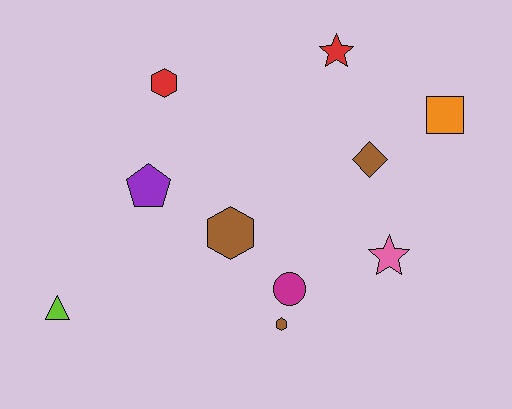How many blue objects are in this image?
There are no blue objects.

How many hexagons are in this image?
There are 3 hexagons.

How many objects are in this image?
There are 10 objects.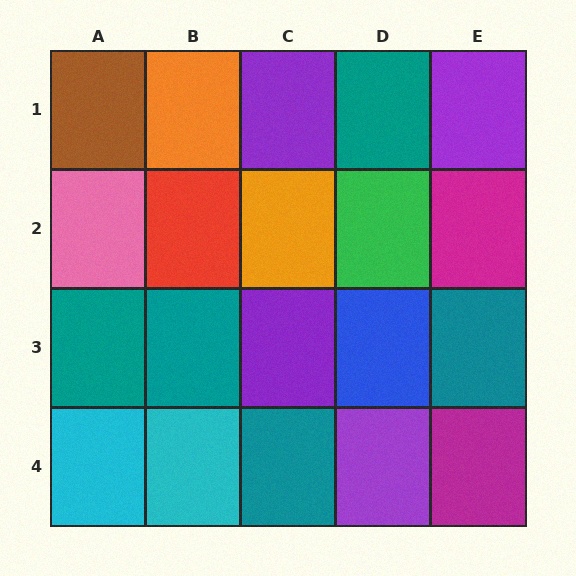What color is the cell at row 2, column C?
Orange.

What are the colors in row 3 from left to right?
Teal, teal, purple, blue, teal.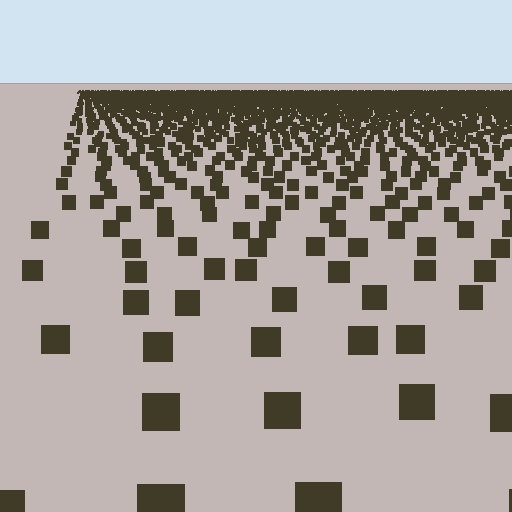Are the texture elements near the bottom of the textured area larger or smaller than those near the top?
Larger. Near the bottom, elements are closer to the viewer and appear at a bigger on-screen size.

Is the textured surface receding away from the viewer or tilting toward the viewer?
The surface is receding away from the viewer. Texture elements get smaller and denser toward the top.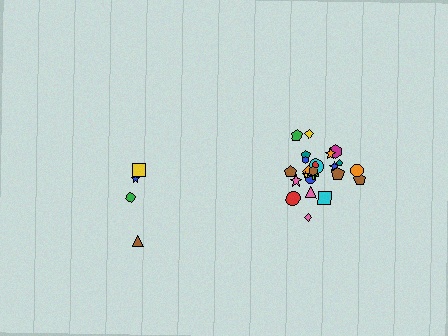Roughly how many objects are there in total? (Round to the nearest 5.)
Roughly 30 objects in total.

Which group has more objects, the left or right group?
The right group.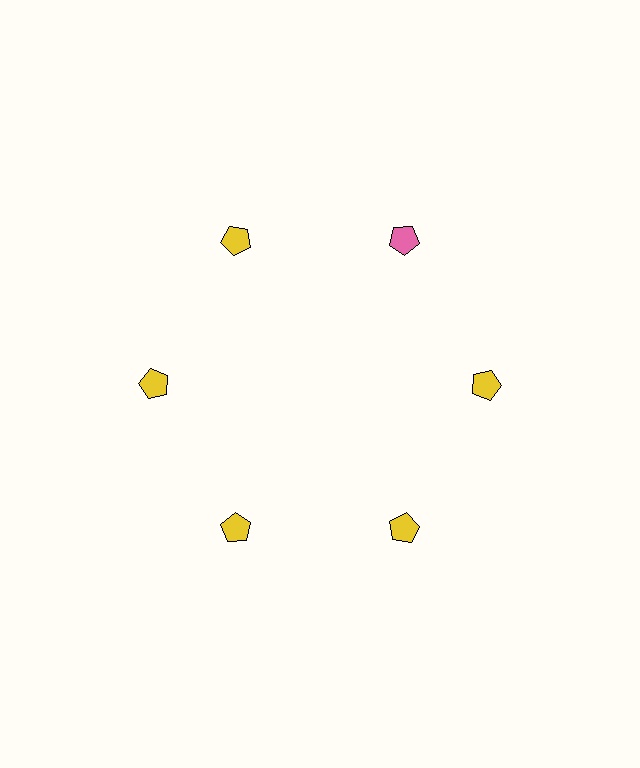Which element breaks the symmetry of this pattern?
The pink pentagon at roughly the 1 o'clock position breaks the symmetry. All other shapes are yellow pentagons.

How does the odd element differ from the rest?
It has a different color: pink instead of yellow.